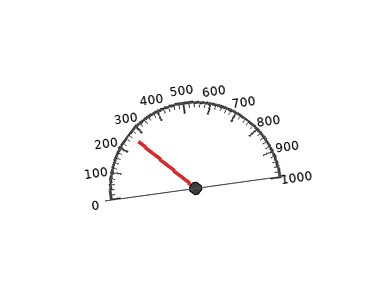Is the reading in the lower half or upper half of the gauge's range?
The reading is in the lower half of the range (0 to 1000).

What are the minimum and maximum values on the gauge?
The gauge ranges from 0 to 1000.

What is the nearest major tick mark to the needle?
The nearest major tick mark is 300.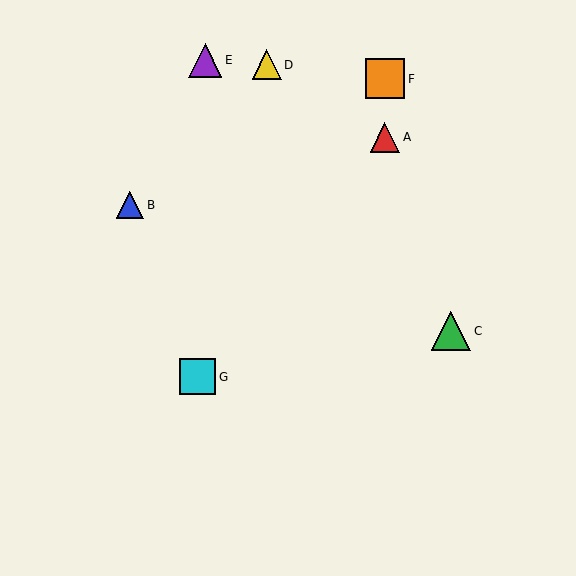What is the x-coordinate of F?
Object F is at x≈385.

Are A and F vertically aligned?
Yes, both are at x≈385.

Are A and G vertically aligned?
No, A is at x≈385 and G is at x≈198.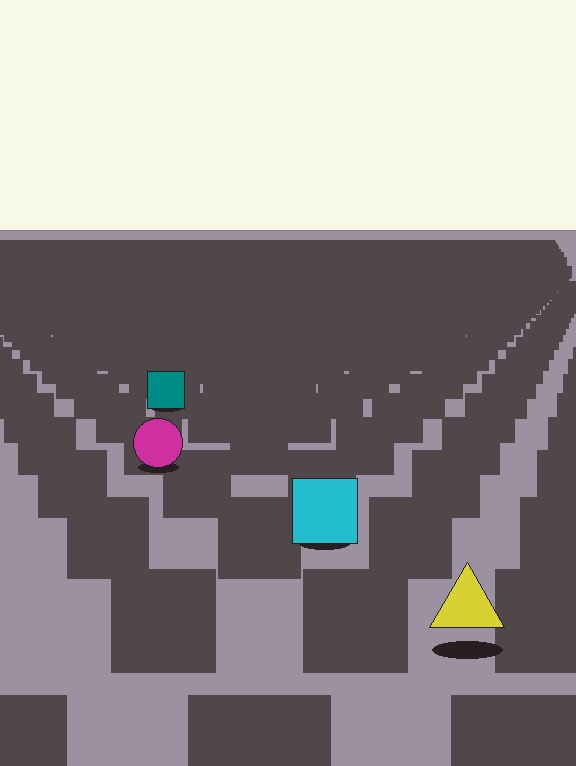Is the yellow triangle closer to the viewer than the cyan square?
Yes. The yellow triangle is closer — you can tell from the texture gradient: the ground texture is coarser near it.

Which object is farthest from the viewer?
The teal square is farthest from the viewer. It appears smaller and the ground texture around it is denser.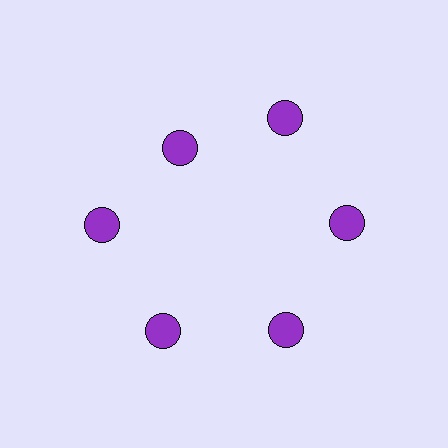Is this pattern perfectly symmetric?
No. The 6 purple circles are arranged in a ring, but one element near the 11 o'clock position is pulled inward toward the center, breaking the 6-fold rotational symmetry.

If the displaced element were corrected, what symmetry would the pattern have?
It would have 6-fold rotational symmetry — the pattern would map onto itself every 60 degrees.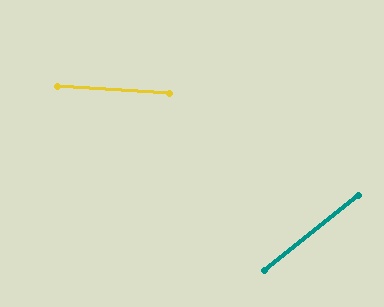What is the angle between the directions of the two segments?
Approximately 42 degrees.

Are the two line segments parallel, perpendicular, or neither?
Neither parallel nor perpendicular — they differ by about 42°.